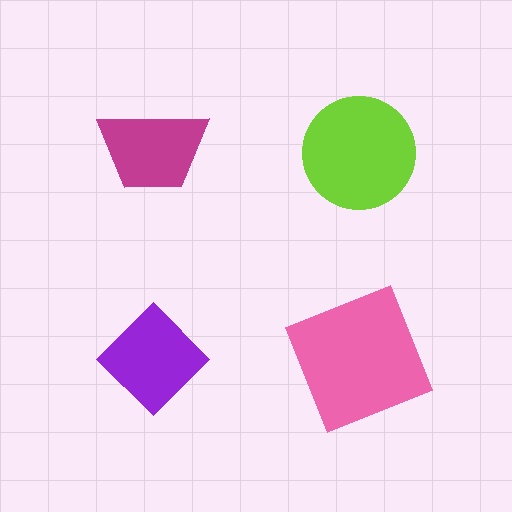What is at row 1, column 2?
A lime circle.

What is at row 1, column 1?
A magenta trapezoid.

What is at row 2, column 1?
A purple diamond.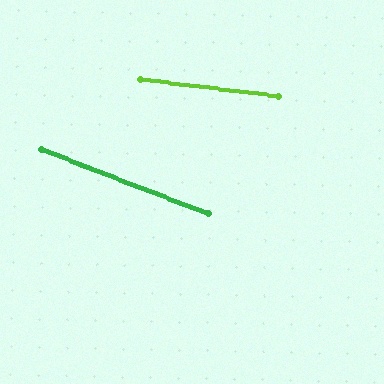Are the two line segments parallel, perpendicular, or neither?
Neither parallel nor perpendicular — they differ by about 14°.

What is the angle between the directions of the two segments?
Approximately 14 degrees.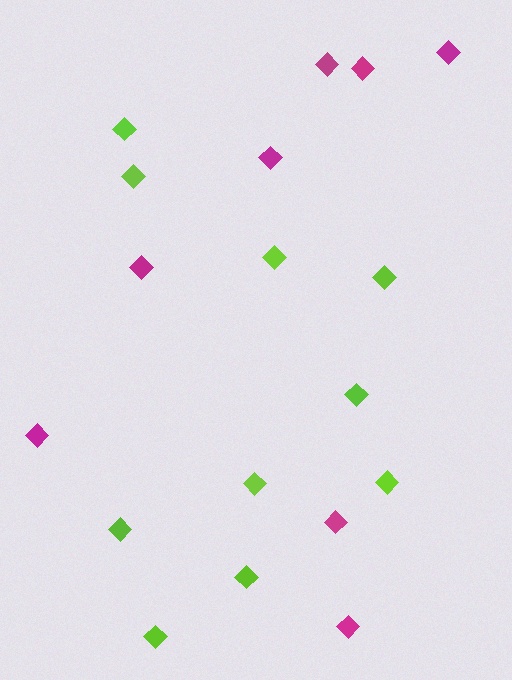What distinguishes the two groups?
There are 2 groups: one group of magenta diamonds (8) and one group of lime diamonds (10).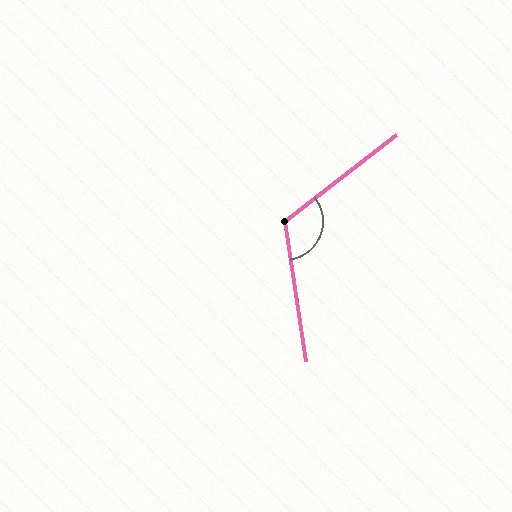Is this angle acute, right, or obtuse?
It is obtuse.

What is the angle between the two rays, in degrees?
Approximately 119 degrees.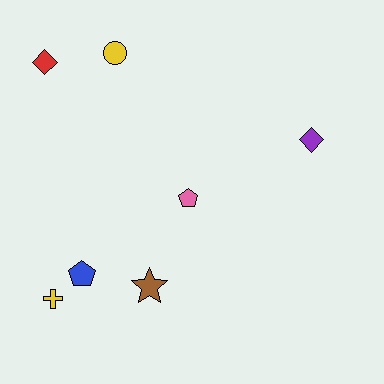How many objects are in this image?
There are 7 objects.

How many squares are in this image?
There are no squares.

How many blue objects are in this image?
There is 1 blue object.